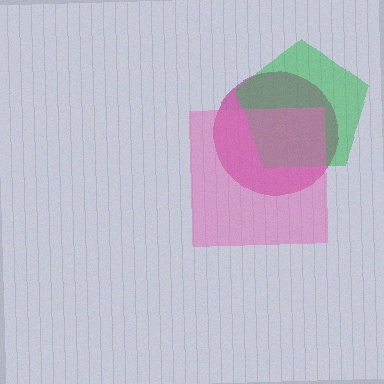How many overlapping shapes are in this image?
There are 3 overlapping shapes in the image.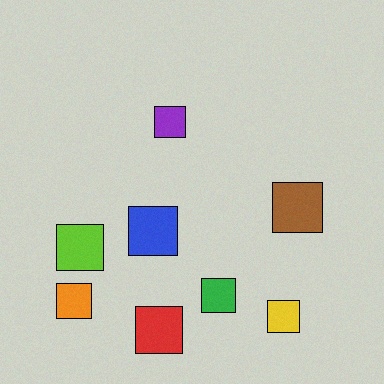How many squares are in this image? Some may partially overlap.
There are 8 squares.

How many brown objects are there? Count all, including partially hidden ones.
There is 1 brown object.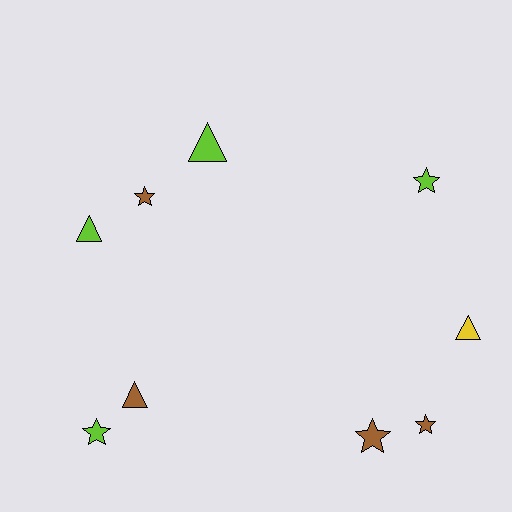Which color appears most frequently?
Lime, with 4 objects.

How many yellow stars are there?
There are no yellow stars.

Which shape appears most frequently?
Star, with 5 objects.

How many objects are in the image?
There are 9 objects.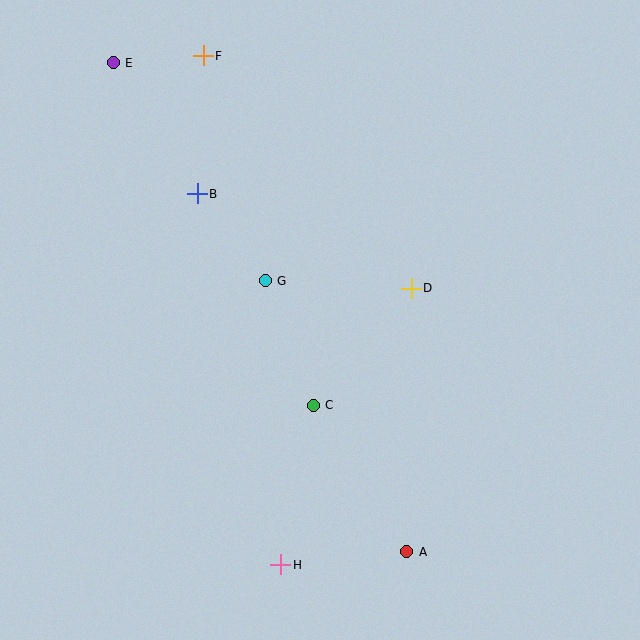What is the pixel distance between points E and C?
The distance between E and C is 397 pixels.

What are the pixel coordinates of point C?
Point C is at (313, 405).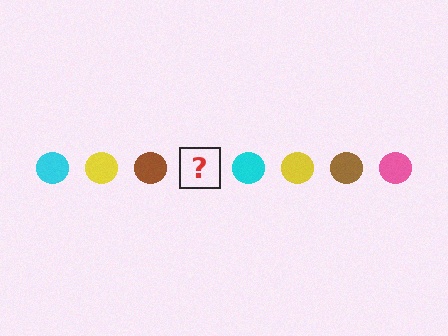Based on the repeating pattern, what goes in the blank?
The blank should be a pink circle.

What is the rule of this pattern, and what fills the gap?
The rule is that the pattern cycles through cyan, yellow, brown, pink circles. The gap should be filled with a pink circle.